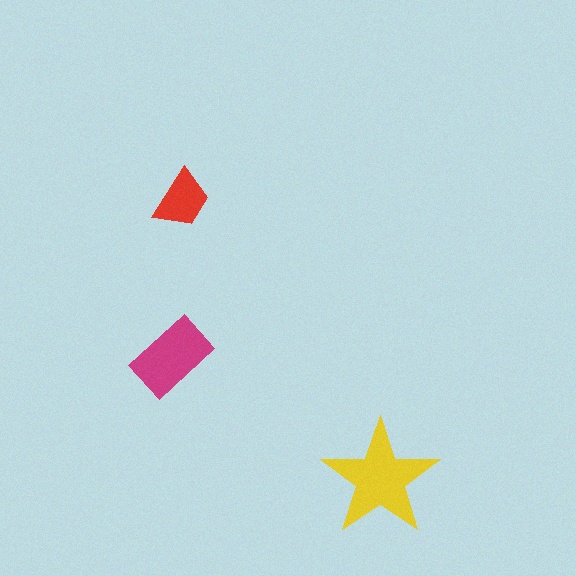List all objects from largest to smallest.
The yellow star, the magenta rectangle, the red trapezoid.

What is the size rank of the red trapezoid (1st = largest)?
3rd.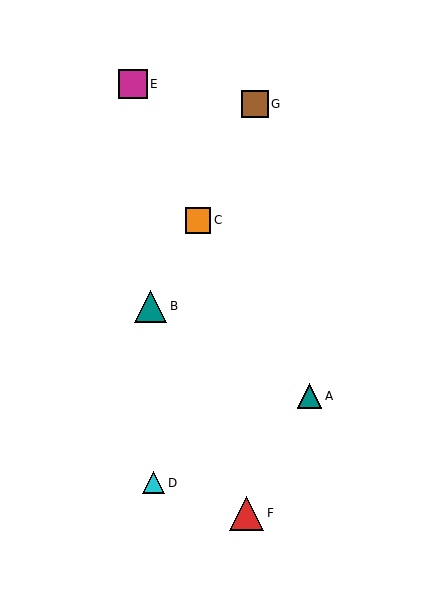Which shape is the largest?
The red triangle (labeled F) is the largest.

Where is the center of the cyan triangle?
The center of the cyan triangle is at (154, 483).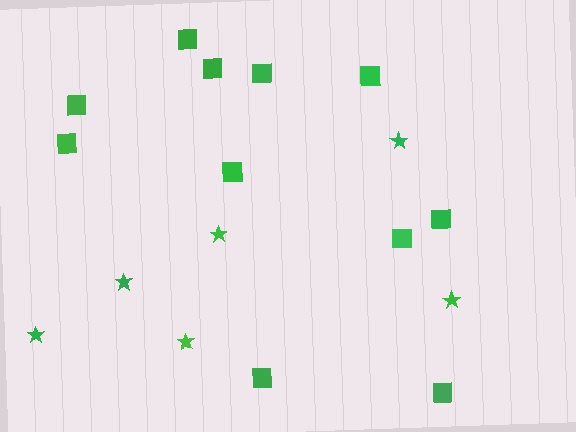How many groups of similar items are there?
There are 2 groups: one group of stars (6) and one group of squares (11).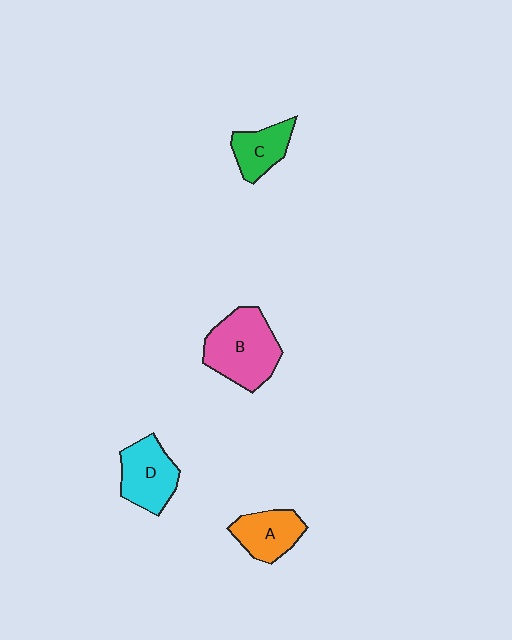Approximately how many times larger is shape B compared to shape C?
Approximately 1.9 times.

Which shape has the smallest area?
Shape C (green).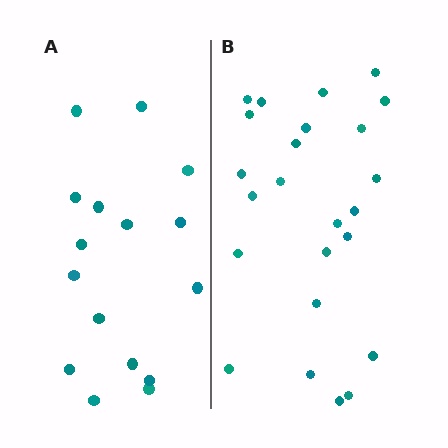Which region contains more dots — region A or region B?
Region B (the right region) has more dots.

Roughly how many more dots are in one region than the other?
Region B has roughly 8 or so more dots than region A.